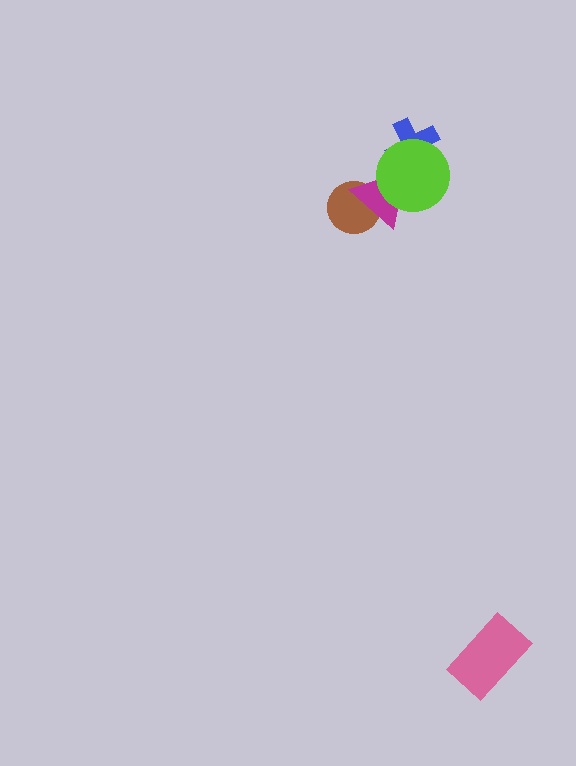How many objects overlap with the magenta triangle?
2 objects overlap with the magenta triangle.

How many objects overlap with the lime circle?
2 objects overlap with the lime circle.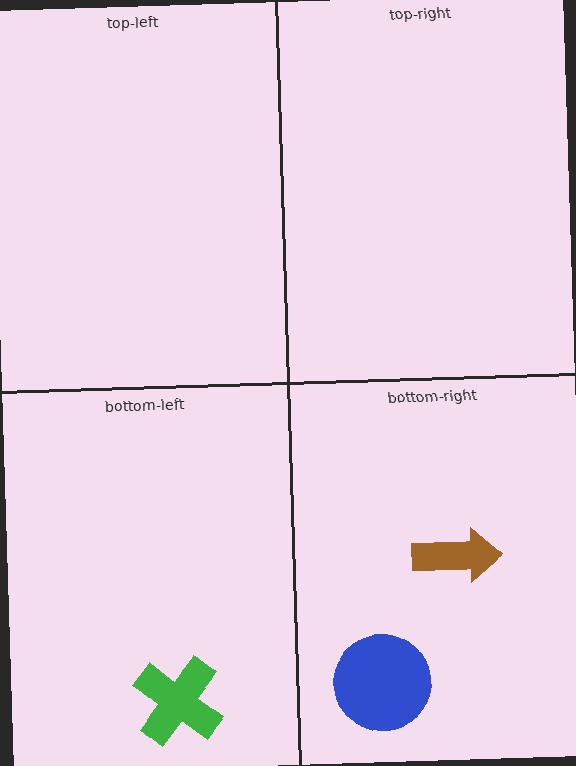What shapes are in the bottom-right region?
The blue circle, the brown arrow.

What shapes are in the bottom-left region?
The green cross.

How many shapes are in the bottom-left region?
1.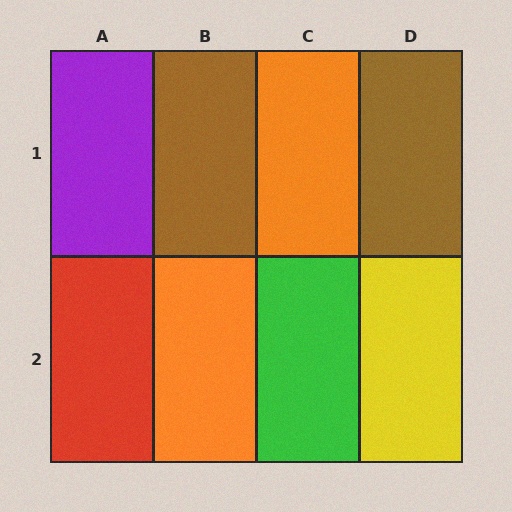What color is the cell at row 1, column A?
Purple.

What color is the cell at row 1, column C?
Orange.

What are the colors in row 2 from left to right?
Red, orange, green, yellow.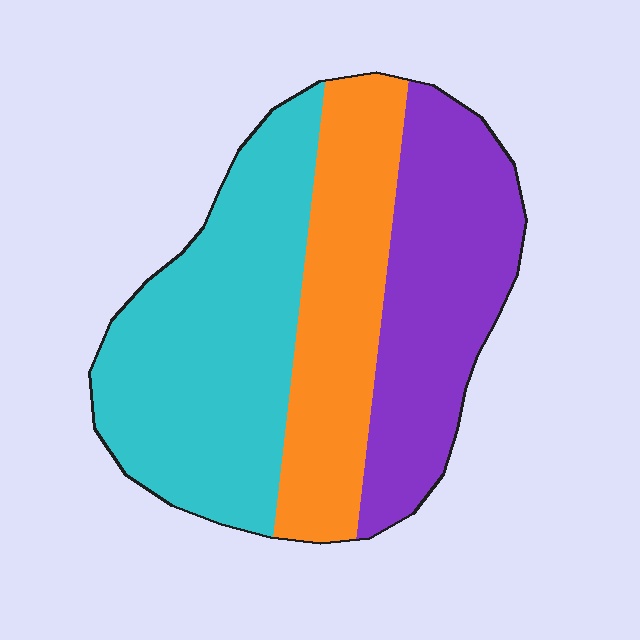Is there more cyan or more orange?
Cyan.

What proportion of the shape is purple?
Purple covers roughly 30% of the shape.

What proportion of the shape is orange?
Orange covers about 25% of the shape.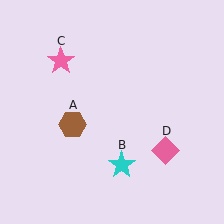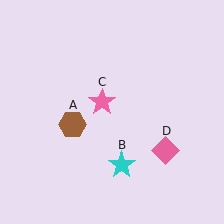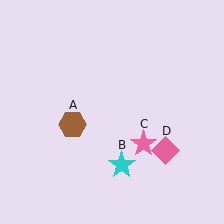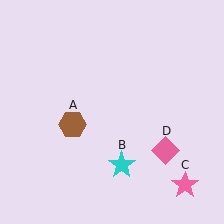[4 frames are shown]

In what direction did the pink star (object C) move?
The pink star (object C) moved down and to the right.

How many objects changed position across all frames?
1 object changed position: pink star (object C).